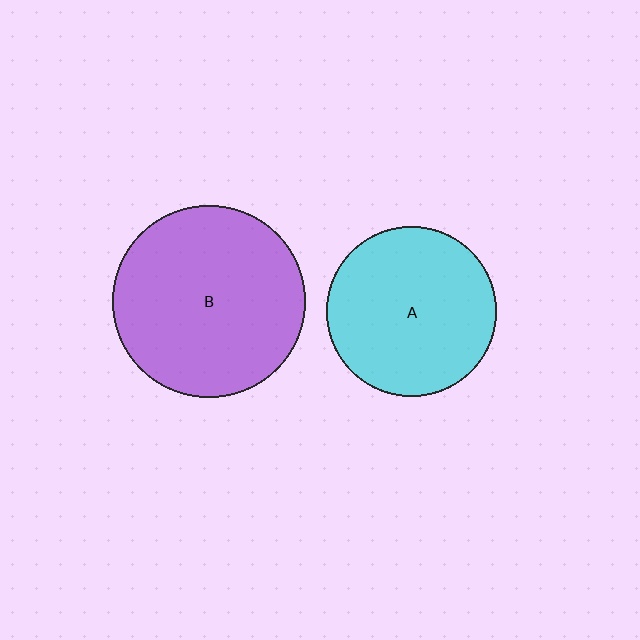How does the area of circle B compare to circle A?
Approximately 1.3 times.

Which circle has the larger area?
Circle B (purple).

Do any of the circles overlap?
No, none of the circles overlap.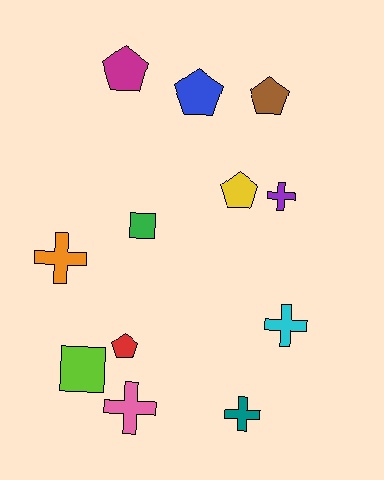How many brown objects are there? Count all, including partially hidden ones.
There is 1 brown object.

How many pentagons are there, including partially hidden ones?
There are 5 pentagons.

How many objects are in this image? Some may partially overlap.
There are 12 objects.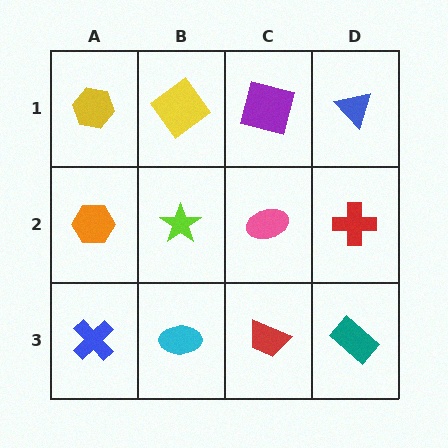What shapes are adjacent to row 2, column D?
A blue triangle (row 1, column D), a teal rectangle (row 3, column D), a pink ellipse (row 2, column C).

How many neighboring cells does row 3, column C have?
3.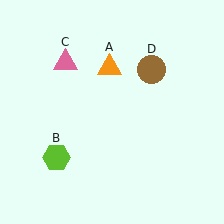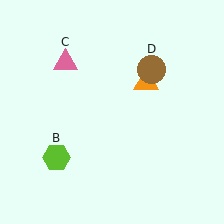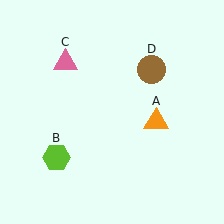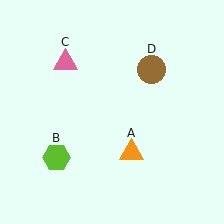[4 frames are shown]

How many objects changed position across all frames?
1 object changed position: orange triangle (object A).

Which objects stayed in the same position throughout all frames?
Lime hexagon (object B) and pink triangle (object C) and brown circle (object D) remained stationary.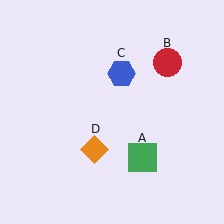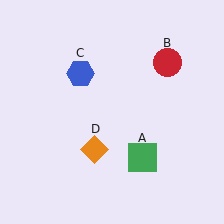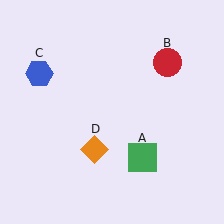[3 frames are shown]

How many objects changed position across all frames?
1 object changed position: blue hexagon (object C).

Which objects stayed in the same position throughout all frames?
Green square (object A) and red circle (object B) and orange diamond (object D) remained stationary.